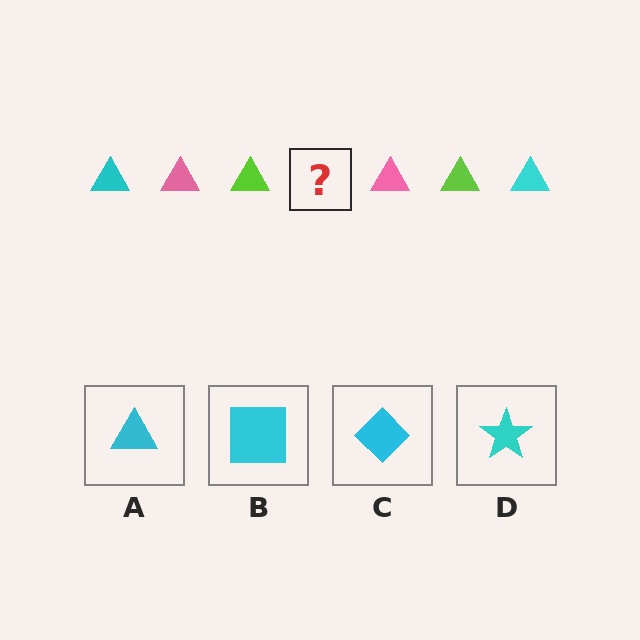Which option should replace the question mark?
Option A.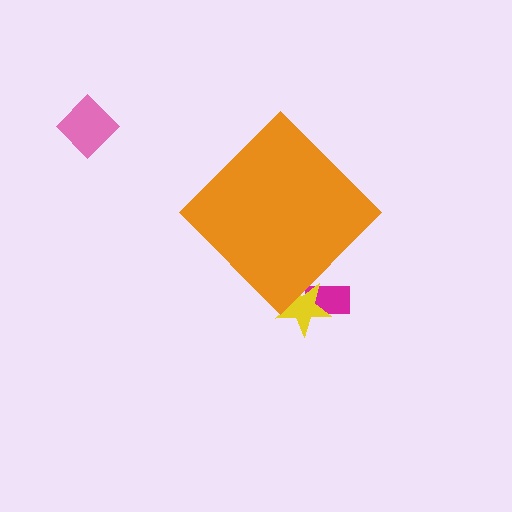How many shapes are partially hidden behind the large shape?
2 shapes are partially hidden.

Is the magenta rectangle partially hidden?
Yes, the magenta rectangle is partially hidden behind the orange diamond.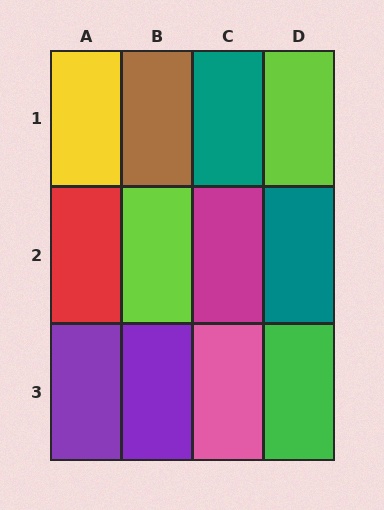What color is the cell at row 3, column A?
Purple.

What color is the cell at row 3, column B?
Purple.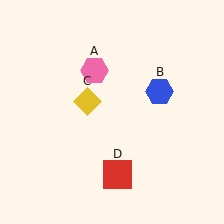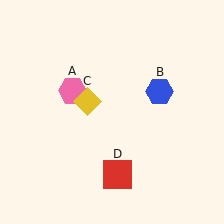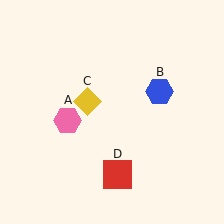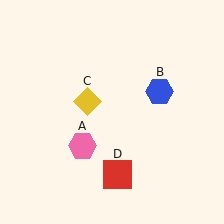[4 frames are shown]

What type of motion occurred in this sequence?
The pink hexagon (object A) rotated counterclockwise around the center of the scene.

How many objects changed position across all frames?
1 object changed position: pink hexagon (object A).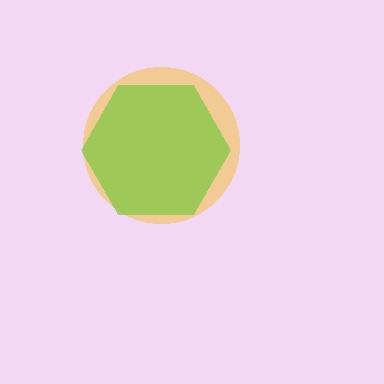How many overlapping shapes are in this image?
There are 2 overlapping shapes in the image.